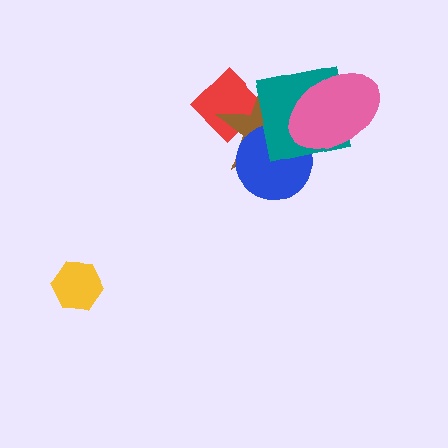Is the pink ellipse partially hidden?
No, no other shape covers it.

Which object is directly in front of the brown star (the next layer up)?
The blue circle is directly in front of the brown star.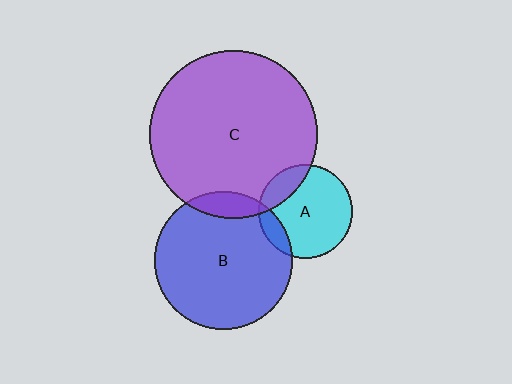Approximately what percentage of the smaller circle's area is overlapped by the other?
Approximately 15%.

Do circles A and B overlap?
Yes.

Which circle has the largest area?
Circle C (purple).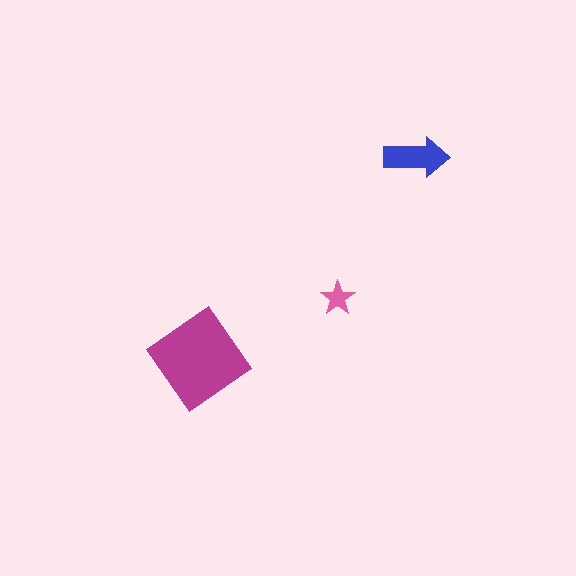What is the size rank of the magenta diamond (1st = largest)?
1st.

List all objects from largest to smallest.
The magenta diamond, the blue arrow, the pink star.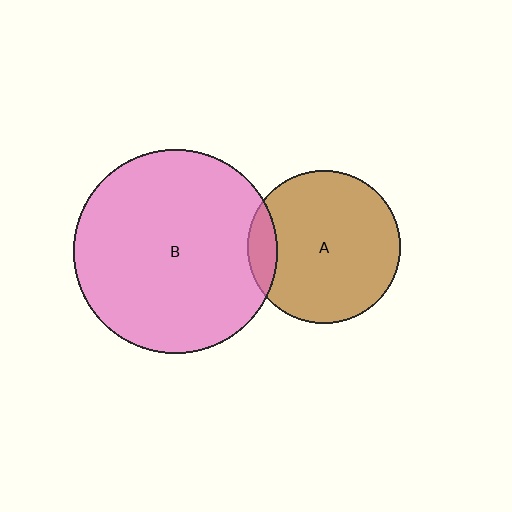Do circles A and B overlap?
Yes.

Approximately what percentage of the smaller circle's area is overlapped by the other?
Approximately 10%.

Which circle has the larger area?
Circle B (pink).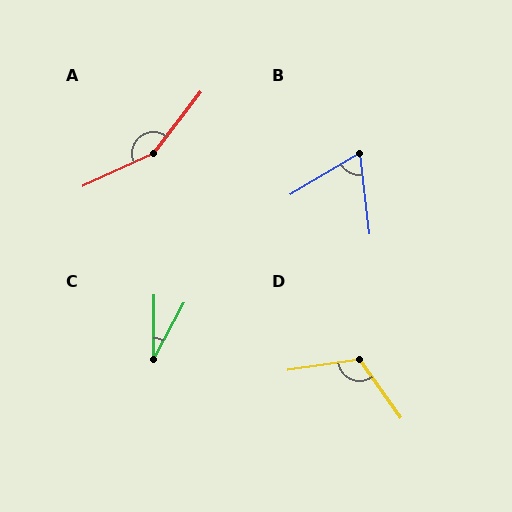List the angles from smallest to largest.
C (28°), B (66°), D (117°), A (152°).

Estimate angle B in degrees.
Approximately 66 degrees.